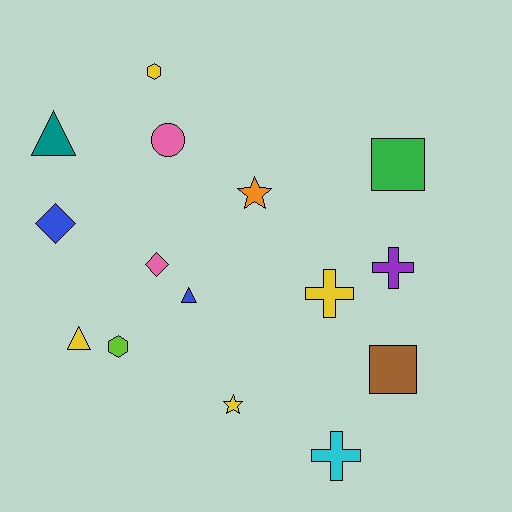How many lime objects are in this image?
There is 1 lime object.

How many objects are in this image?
There are 15 objects.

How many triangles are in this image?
There are 3 triangles.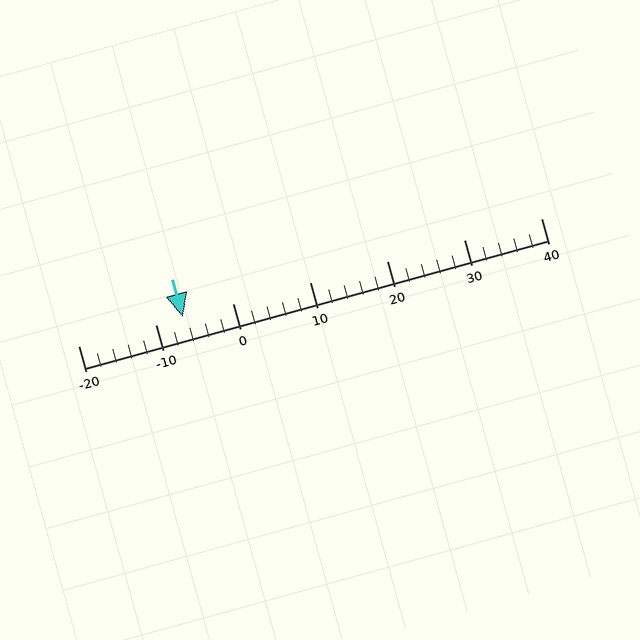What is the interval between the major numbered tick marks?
The major tick marks are spaced 10 units apart.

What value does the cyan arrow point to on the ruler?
The cyan arrow points to approximately -6.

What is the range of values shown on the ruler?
The ruler shows values from -20 to 40.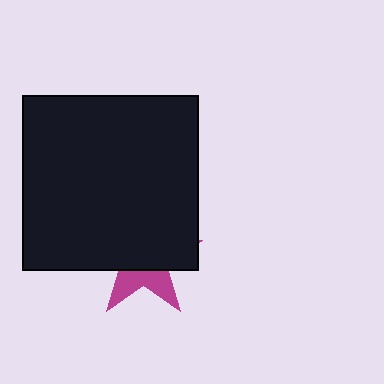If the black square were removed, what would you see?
You would see the complete magenta star.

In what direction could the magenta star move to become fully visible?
The magenta star could move down. That would shift it out from behind the black square entirely.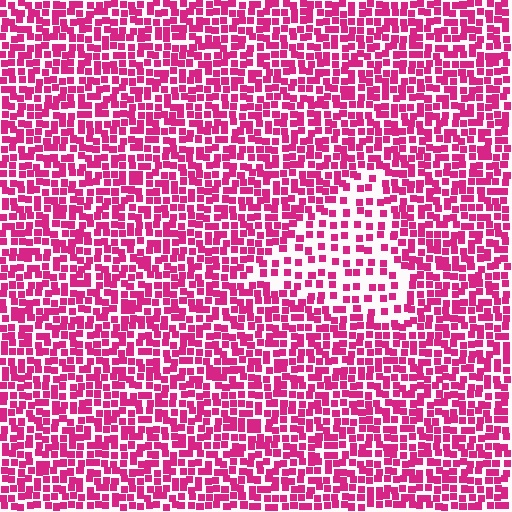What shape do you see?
I see a triangle.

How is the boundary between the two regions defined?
The boundary is defined by a change in element density (approximately 2.0x ratio). All elements are the same color, size, and shape.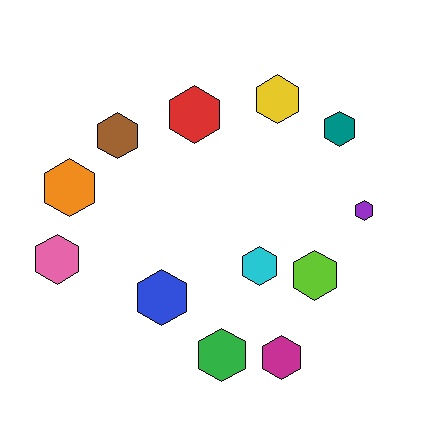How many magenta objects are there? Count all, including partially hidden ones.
There is 1 magenta object.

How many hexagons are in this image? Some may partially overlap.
There are 12 hexagons.